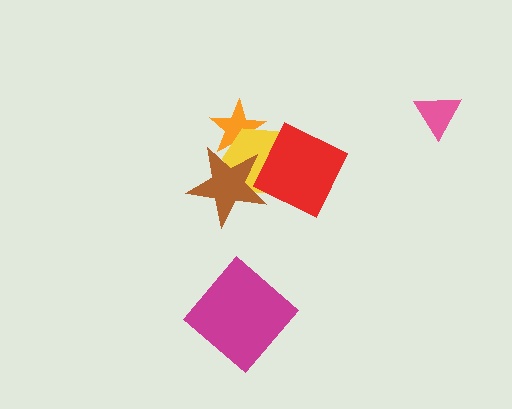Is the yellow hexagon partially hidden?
Yes, it is partially covered by another shape.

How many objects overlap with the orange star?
2 objects overlap with the orange star.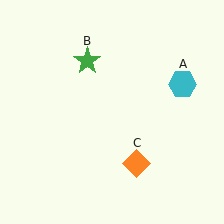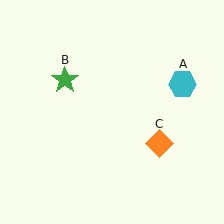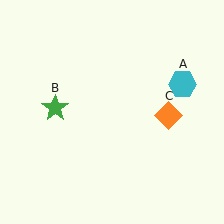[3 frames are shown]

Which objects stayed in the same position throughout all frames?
Cyan hexagon (object A) remained stationary.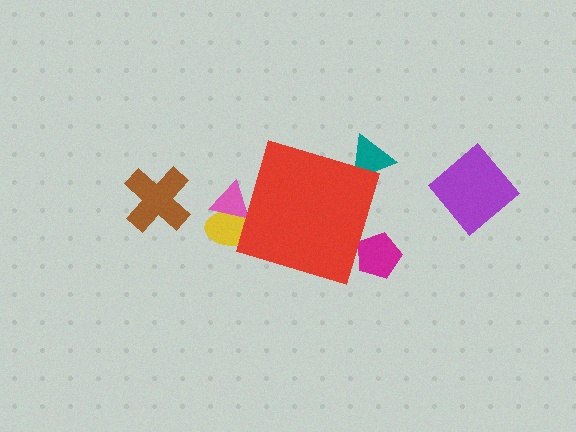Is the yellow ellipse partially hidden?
Yes, the yellow ellipse is partially hidden behind the red diamond.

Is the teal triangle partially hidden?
Yes, the teal triangle is partially hidden behind the red diamond.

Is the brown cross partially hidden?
No, the brown cross is fully visible.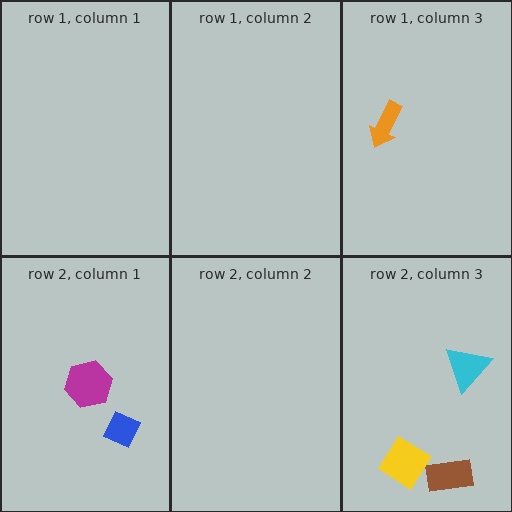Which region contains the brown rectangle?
The row 2, column 3 region.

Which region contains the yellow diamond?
The row 2, column 3 region.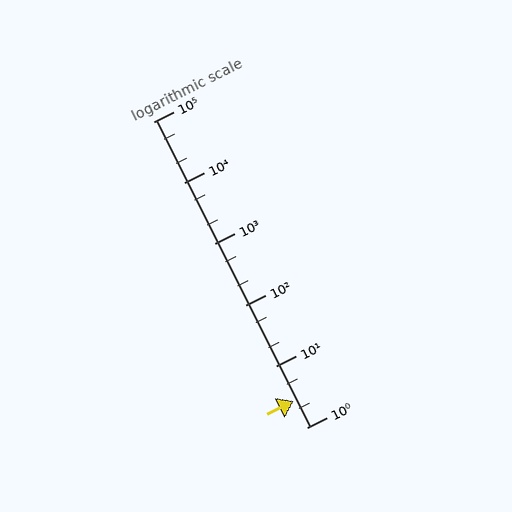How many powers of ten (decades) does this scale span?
The scale spans 5 decades, from 1 to 100000.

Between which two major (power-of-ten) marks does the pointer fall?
The pointer is between 1 and 10.